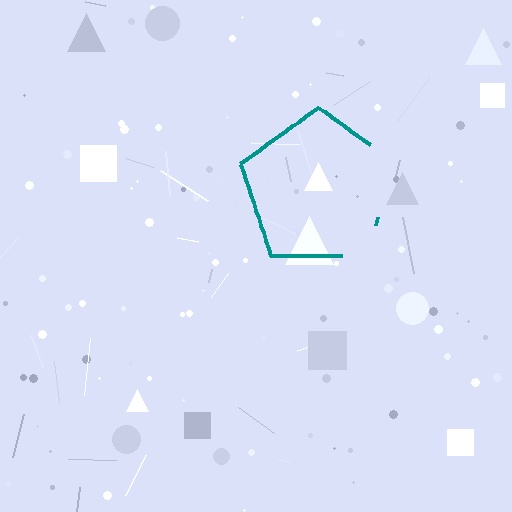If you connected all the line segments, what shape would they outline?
They would outline a pentagon.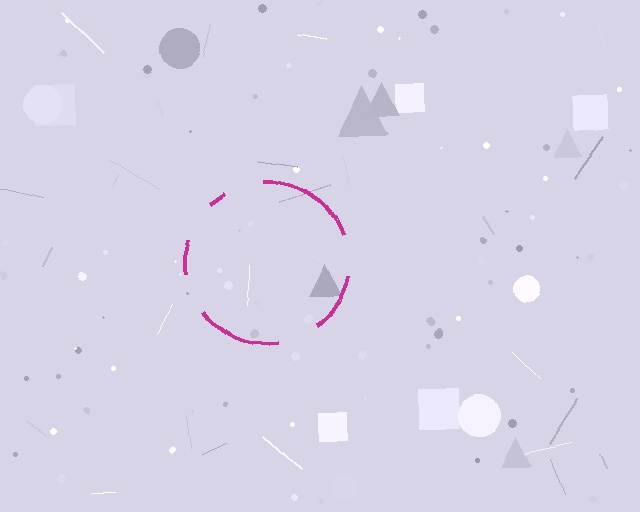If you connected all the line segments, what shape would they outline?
They would outline a circle.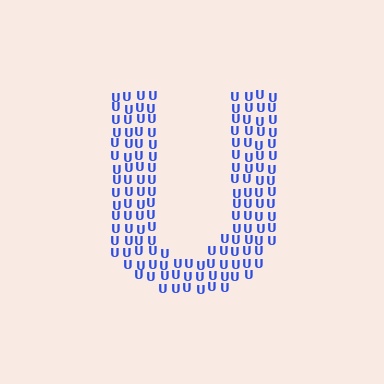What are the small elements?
The small elements are letter U's.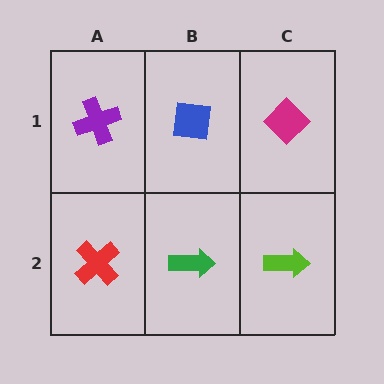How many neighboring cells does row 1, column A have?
2.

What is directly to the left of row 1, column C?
A blue square.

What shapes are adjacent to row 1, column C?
A lime arrow (row 2, column C), a blue square (row 1, column B).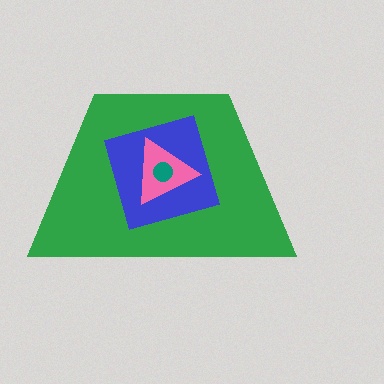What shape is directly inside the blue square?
The pink triangle.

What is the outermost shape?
The green trapezoid.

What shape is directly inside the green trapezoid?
The blue square.